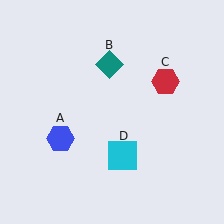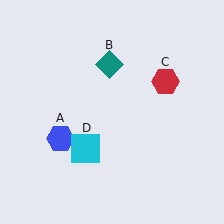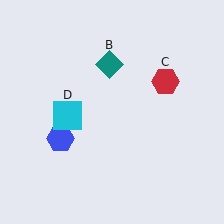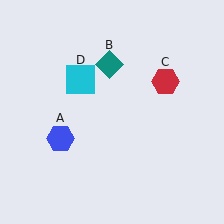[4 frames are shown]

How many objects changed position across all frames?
1 object changed position: cyan square (object D).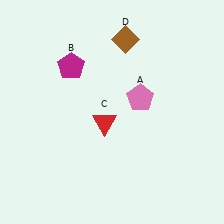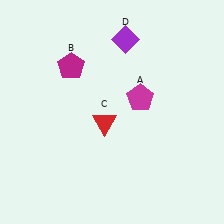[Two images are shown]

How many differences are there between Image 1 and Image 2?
There are 2 differences between the two images.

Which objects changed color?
A changed from pink to magenta. D changed from brown to purple.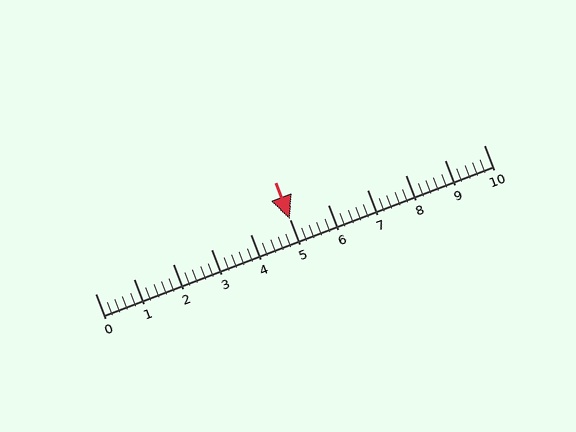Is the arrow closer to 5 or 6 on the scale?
The arrow is closer to 5.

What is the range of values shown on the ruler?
The ruler shows values from 0 to 10.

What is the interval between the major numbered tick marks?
The major tick marks are spaced 1 units apart.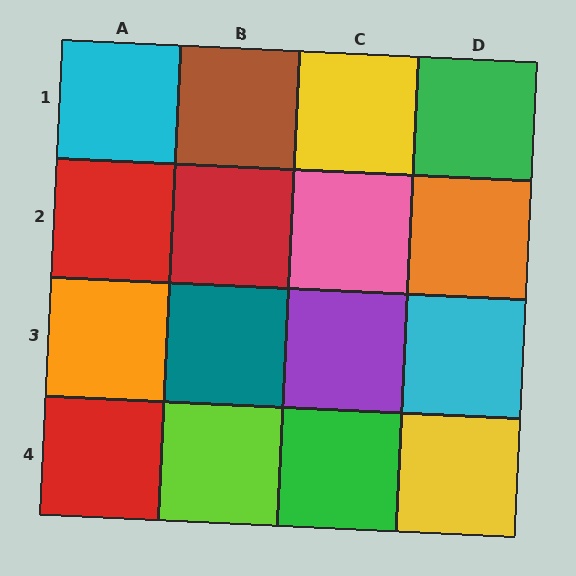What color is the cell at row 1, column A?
Cyan.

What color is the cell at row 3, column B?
Teal.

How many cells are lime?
1 cell is lime.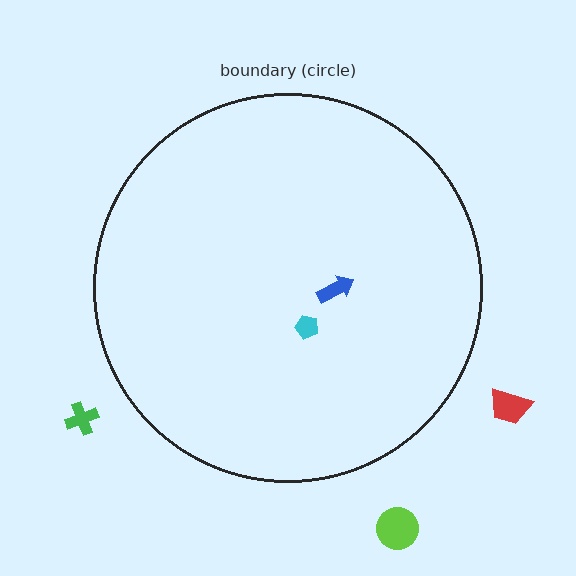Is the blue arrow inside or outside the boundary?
Inside.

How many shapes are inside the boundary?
2 inside, 3 outside.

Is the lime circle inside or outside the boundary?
Outside.